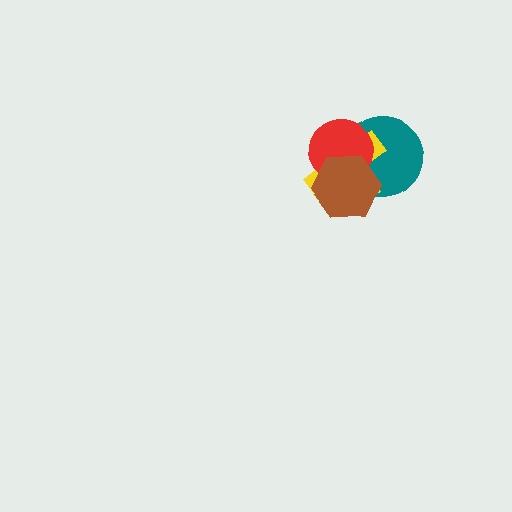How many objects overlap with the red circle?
3 objects overlap with the red circle.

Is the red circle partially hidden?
Yes, it is partially covered by another shape.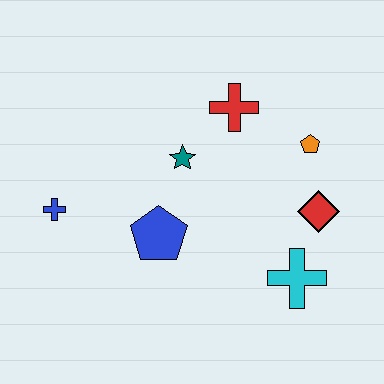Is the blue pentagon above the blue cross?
No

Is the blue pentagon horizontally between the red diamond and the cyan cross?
No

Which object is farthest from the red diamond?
The blue cross is farthest from the red diamond.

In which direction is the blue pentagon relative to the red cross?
The blue pentagon is below the red cross.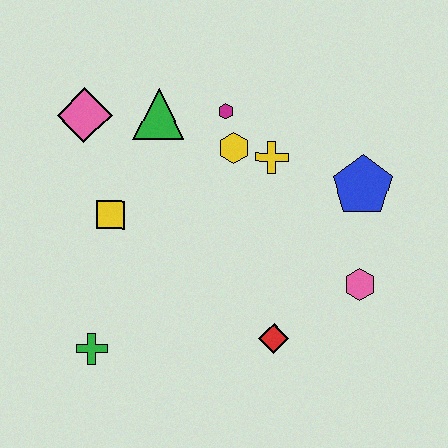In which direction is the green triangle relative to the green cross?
The green triangle is above the green cross.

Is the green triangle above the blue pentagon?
Yes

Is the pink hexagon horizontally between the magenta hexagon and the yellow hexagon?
No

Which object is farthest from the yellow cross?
The green cross is farthest from the yellow cross.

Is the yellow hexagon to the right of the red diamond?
No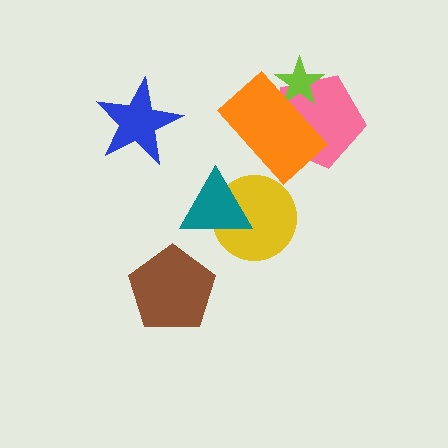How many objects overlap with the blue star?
0 objects overlap with the blue star.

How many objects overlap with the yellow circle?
1 object overlaps with the yellow circle.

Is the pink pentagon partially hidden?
Yes, it is partially covered by another shape.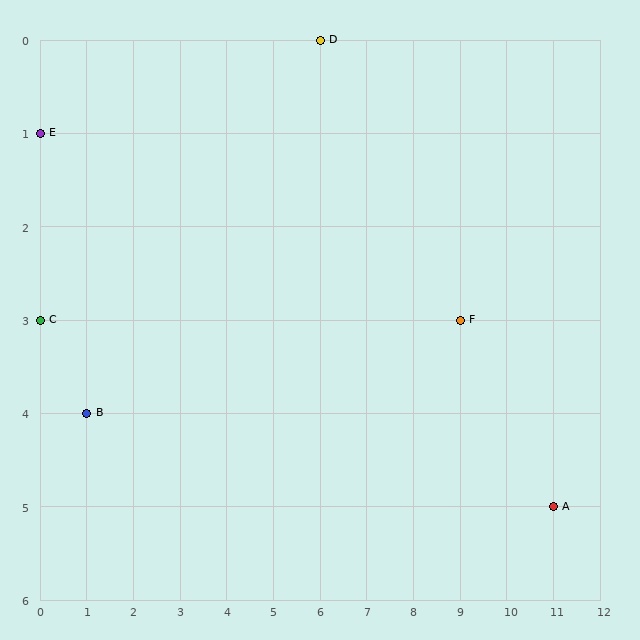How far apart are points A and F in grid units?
Points A and F are 2 columns and 2 rows apart (about 2.8 grid units diagonally).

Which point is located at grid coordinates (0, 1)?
Point E is at (0, 1).